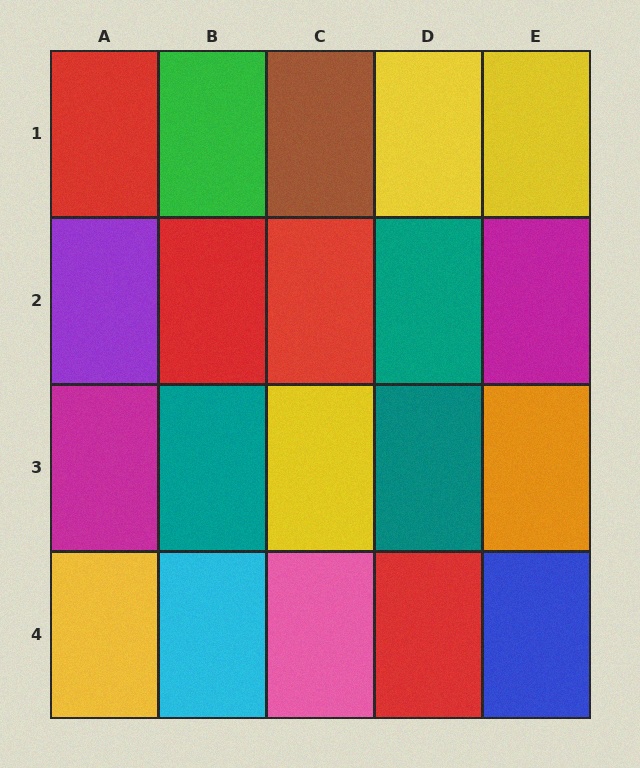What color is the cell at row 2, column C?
Red.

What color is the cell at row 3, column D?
Teal.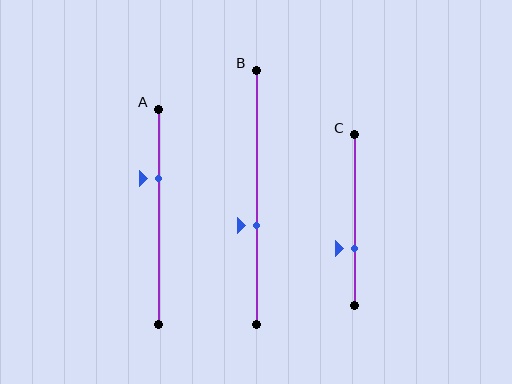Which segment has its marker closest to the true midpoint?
Segment B has its marker closest to the true midpoint.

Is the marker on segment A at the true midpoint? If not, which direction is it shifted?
No, the marker on segment A is shifted upward by about 18% of the segment length.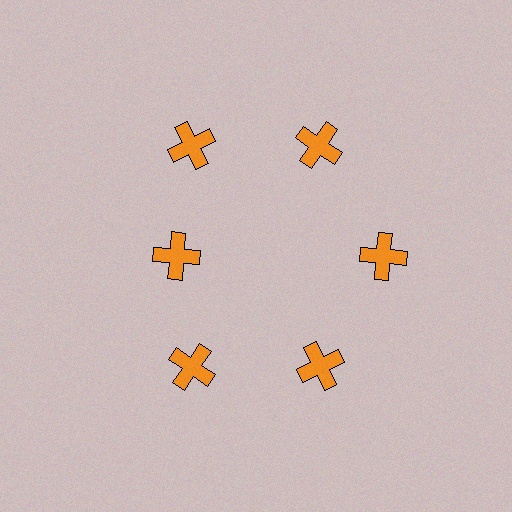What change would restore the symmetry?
The symmetry would be restored by moving it outward, back onto the ring so that all 6 crosses sit at equal angles and equal distance from the center.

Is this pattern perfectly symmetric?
No. The 6 orange crosses are arranged in a ring, but one element near the 9 o'clock position is pulled inward toward the center, breaking the 6-fold rotational symmetry.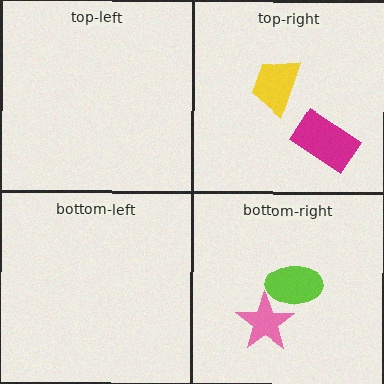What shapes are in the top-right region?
The magenta rectangle, the yellow trapezoid.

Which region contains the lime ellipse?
The bottom-right region.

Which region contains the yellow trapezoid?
The top-right region.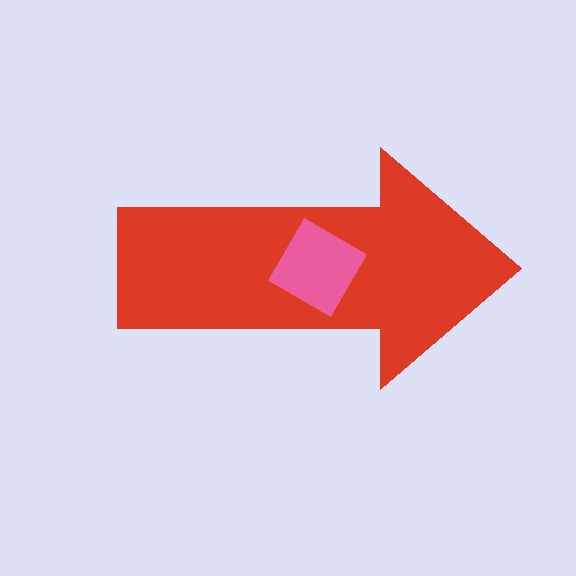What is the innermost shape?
The pink diamond.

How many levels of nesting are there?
2.